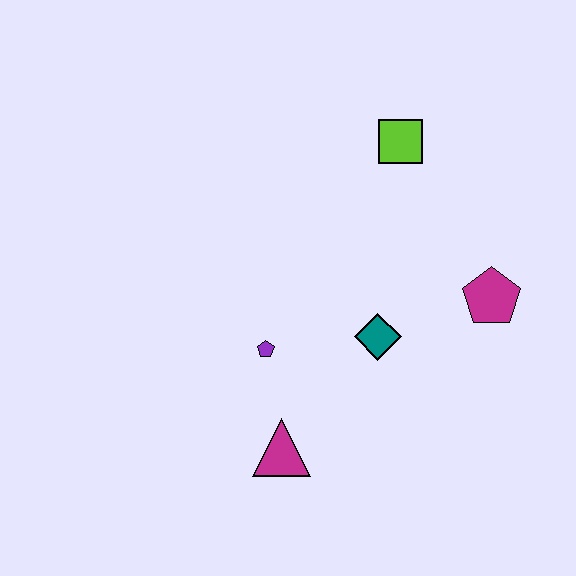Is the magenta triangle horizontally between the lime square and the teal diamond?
No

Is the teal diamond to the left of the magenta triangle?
No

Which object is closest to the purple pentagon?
The magenta triangle is closest to the purple pentagon.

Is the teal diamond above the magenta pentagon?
No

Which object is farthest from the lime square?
The magenta triangle is farthest from the lime square.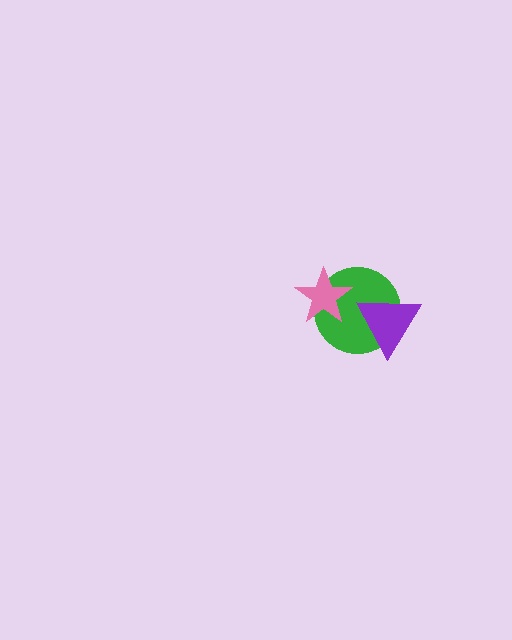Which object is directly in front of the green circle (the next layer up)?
The pink star is directly in front of the green circle.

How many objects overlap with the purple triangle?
1 object overlaps with the purple triangle.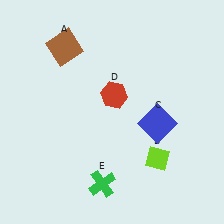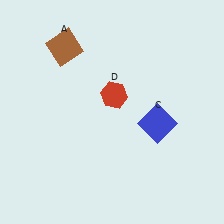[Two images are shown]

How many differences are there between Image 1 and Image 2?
There are 2 differences between the two images.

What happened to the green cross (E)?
The green cross (E) was removed in Image 2. It was in the bottom-left area of Image 1.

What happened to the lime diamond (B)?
The lime diamond (B) was removed in Image 2. It was in the bottom-right area of Image 1.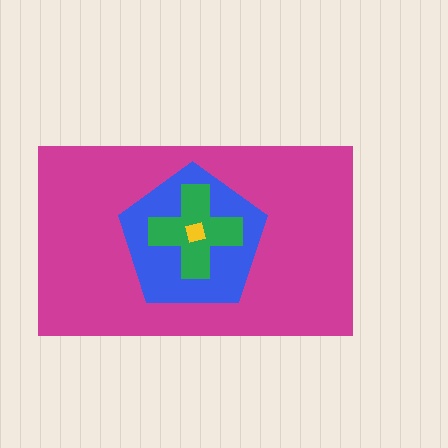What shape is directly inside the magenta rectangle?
The blue pentagon.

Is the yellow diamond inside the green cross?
Yes.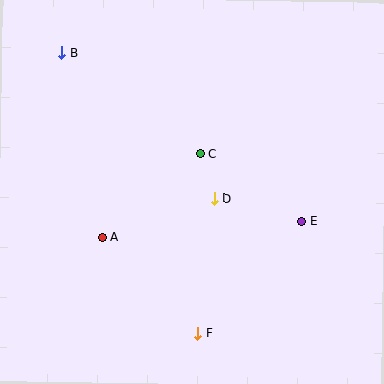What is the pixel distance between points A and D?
The distance between A and D is 118 pixels.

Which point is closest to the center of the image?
Point D at (214, 199) is closest to the center.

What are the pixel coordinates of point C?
Point C is at (200, 154).